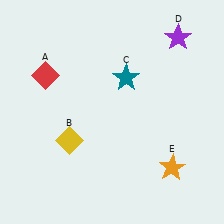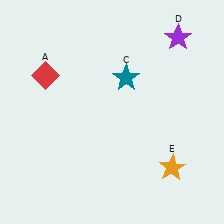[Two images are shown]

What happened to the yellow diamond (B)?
The yellow diamond (B) was removed in Image 2. It was in the bottom-left area of Image 1.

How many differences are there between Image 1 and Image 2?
There is 1 difference between the two images.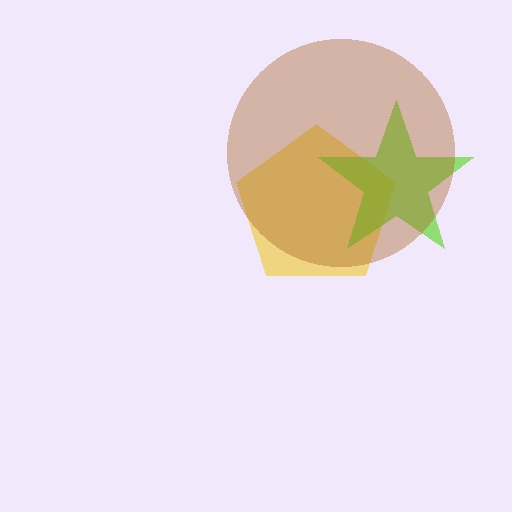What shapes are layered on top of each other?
The layered shapes are: a yellow pentagon, a lime star, a brown circle.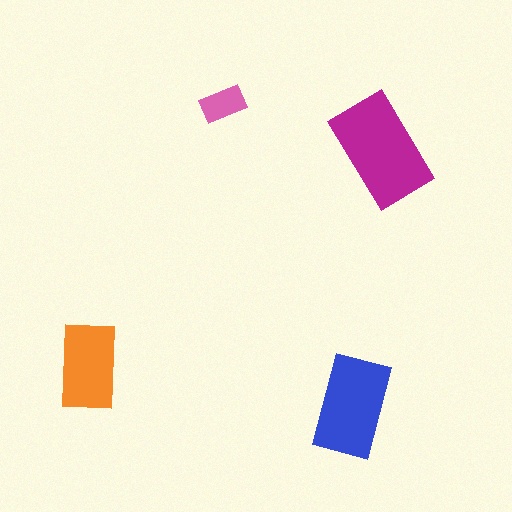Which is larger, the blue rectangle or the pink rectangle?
The blue one.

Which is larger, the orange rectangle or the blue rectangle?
The blue one.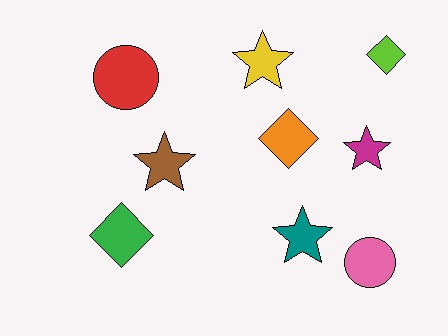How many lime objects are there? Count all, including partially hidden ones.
There is 1 lime object.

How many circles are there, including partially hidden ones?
There are 2 circles.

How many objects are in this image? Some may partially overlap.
There are 9 objects.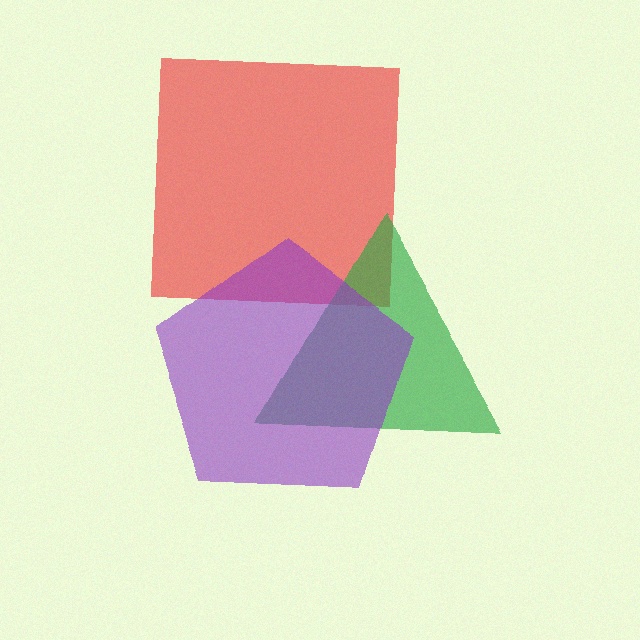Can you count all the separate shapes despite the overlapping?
Yes, there are 3 separate shapes.